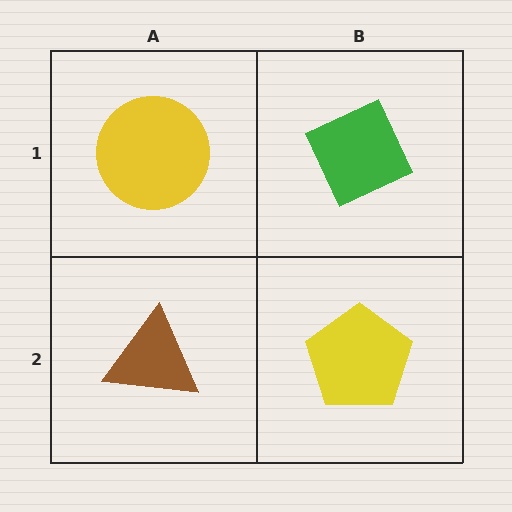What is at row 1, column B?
A green diamond.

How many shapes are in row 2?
2 shapes.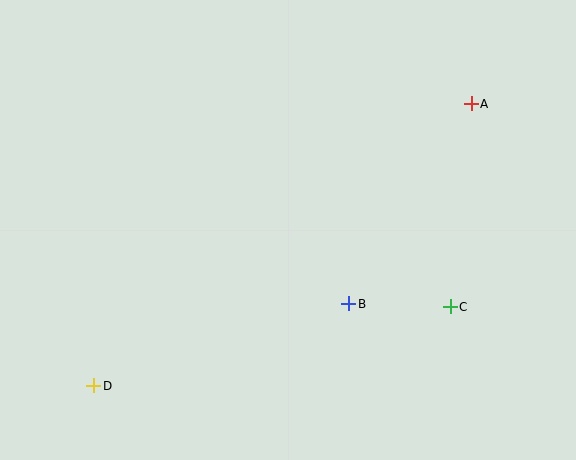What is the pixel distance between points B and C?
The distance between B and C is 101 pixels.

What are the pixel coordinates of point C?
Point C is at (450, 307).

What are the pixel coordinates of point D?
Point D is at (94, 386).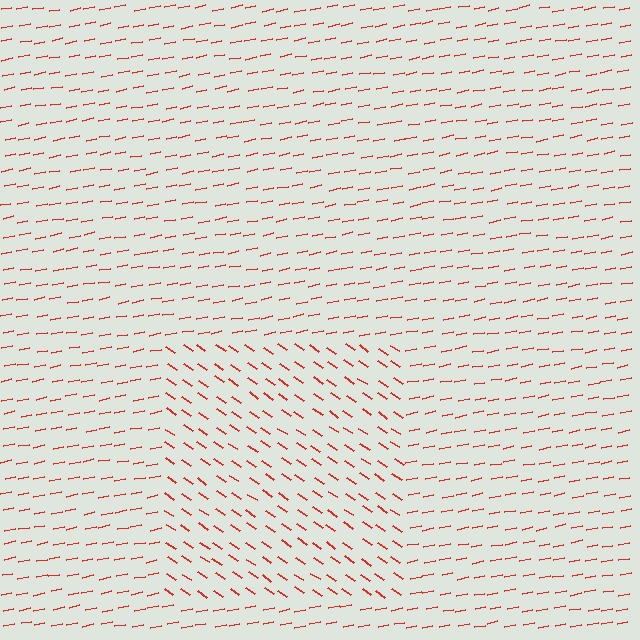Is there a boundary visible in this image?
Yes, there is a texture boundary formed by a change in line orientation.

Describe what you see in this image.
The image is filled with small red line segments. A rectangle region in the image has lines oriented differently from the surrounding lines, creating a visible texture boundary.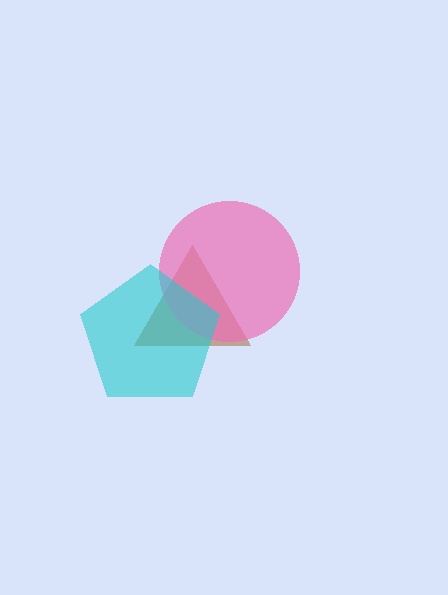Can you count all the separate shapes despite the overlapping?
Yes, there are 3 separate shapes.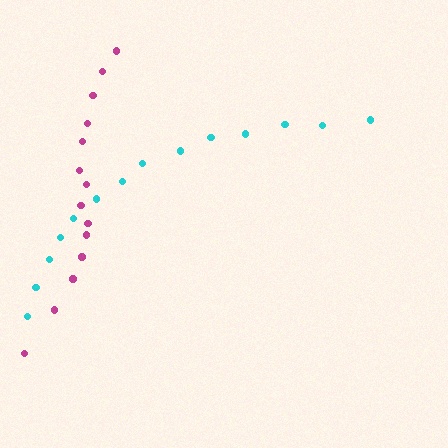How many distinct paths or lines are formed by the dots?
There are 2 distinct paths.